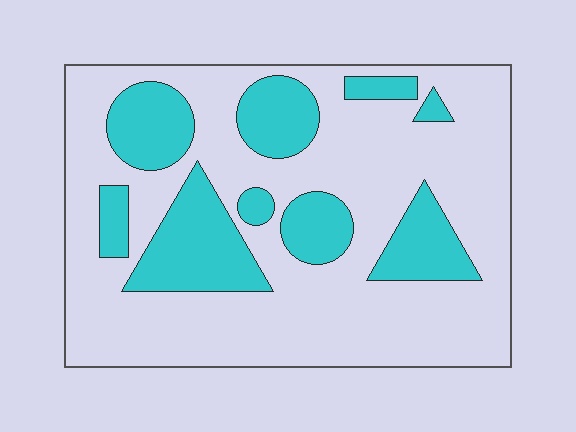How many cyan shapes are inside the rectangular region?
9.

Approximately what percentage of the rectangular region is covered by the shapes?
Approximately 30%.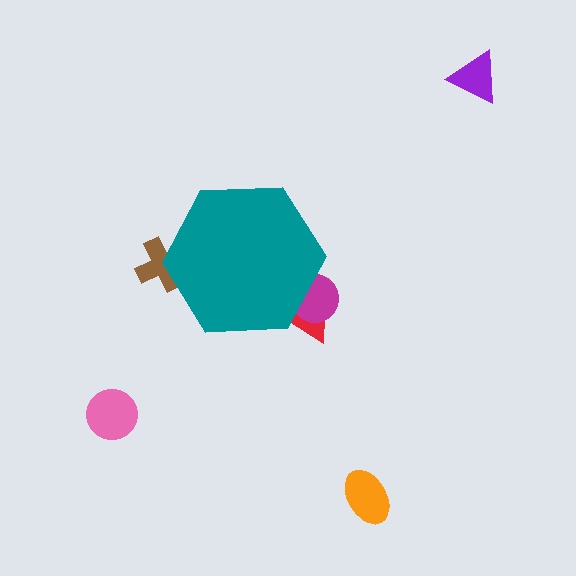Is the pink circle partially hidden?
No, the pink circle is fully visible.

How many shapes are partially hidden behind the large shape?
3 shapes are partially hidden.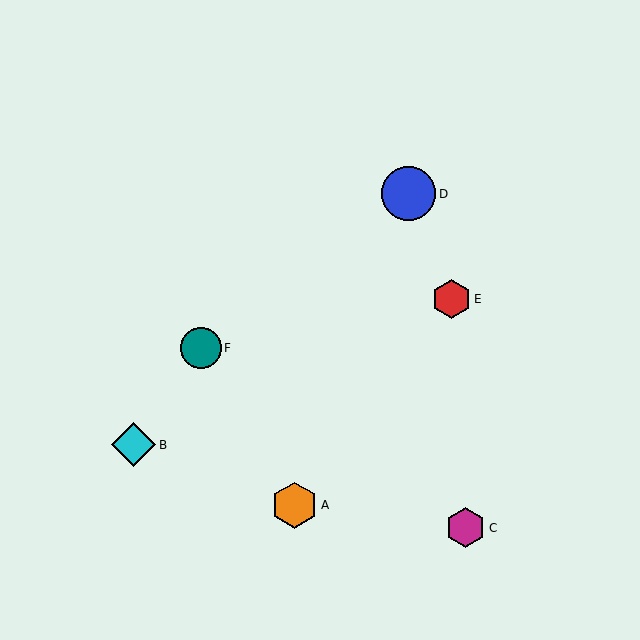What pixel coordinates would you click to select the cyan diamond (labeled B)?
Click at (134, 445) to select the cyan diamond B.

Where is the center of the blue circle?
The center of the blue circle is at (409, 194).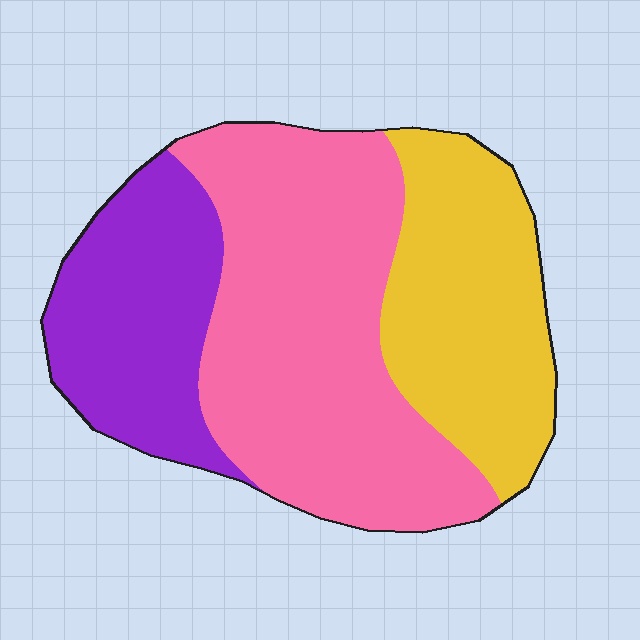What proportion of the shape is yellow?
Yellow covers about 30% of the shape.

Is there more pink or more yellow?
Pink.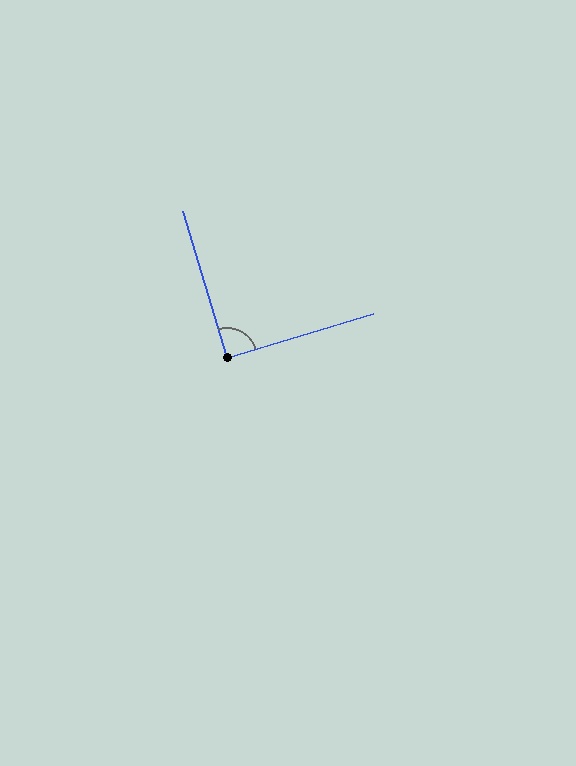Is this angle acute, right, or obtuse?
It is approximately a right angle.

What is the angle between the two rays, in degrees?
Approximately 90 degrees.